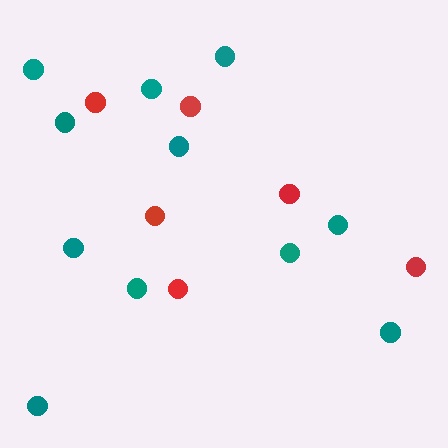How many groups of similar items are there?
There are 2 groups: one group of teal circles (11) and one group of red circles (6).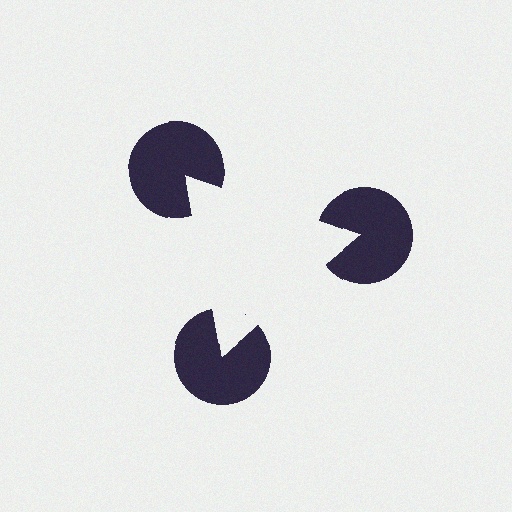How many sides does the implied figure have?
3 sides.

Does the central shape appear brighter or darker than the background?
It typically appears slightly brighter than the background, even though no actual brightness change is drawn.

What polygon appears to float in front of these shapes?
An illusory triangle — its edges are inferred from the aligned wedge cuts in the pac-man discs, not physically drawn.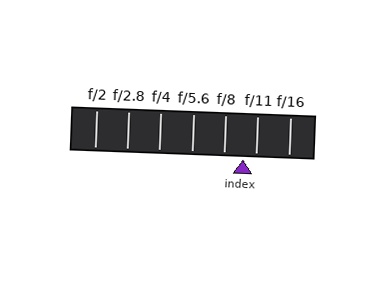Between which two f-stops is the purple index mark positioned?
The index mark is between f/8 and f/11.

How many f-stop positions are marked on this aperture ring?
There are 7 f-stop positions marked.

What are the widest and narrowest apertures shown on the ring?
The widest aperture shown is f/2 and the narrowest is f/16.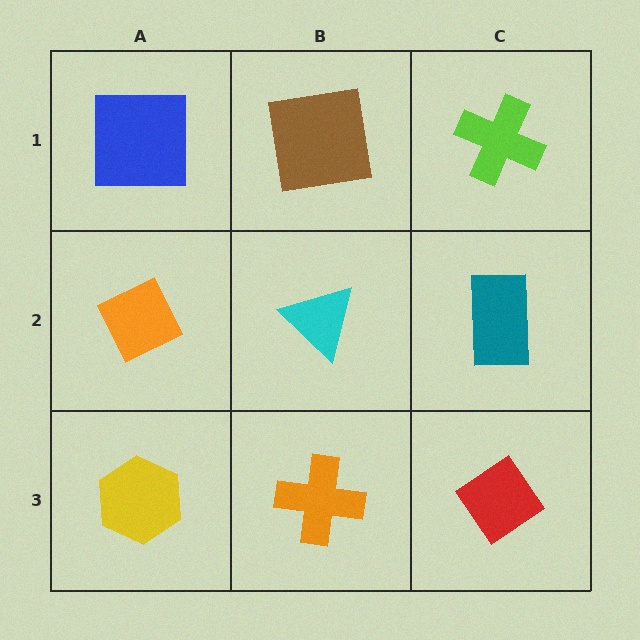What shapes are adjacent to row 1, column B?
A cyan triangle (row 2, column B), a blue square (row 1, column A), a lime cross (row 1, column C).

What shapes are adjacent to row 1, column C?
A teal rectangle (row 2, column C), a brown square (row 1, column B).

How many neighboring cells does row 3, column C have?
2.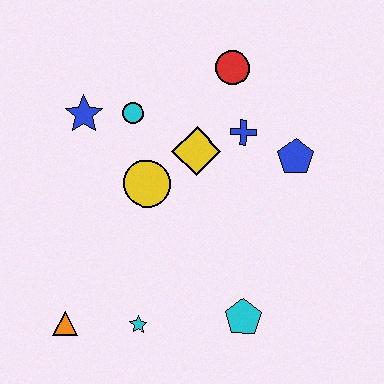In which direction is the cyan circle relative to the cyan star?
The cyan circle is above the cyan star.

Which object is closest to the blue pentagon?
The blue cross is closest to the blue pentagon.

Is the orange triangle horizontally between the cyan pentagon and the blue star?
No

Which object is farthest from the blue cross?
The orange triangle is farthest from the blue cross.